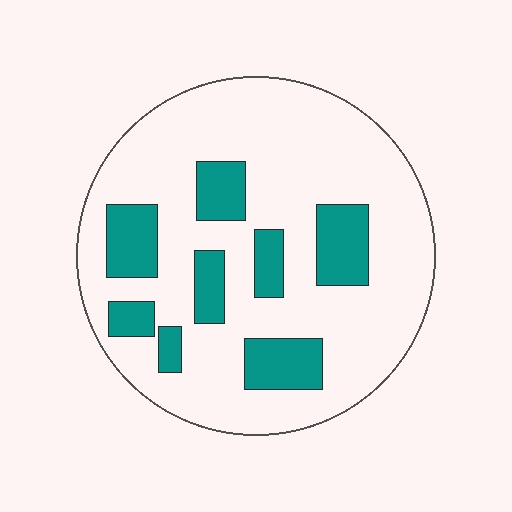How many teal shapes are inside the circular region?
8.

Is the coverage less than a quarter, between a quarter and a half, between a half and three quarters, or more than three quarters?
Less than a quarter.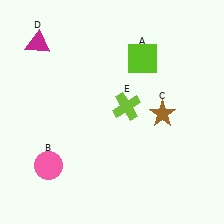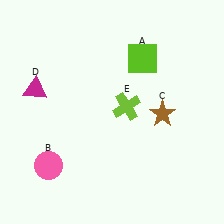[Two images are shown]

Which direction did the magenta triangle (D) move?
The magenta triangle (D) moved down.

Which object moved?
The magenta triangle (D) moved down.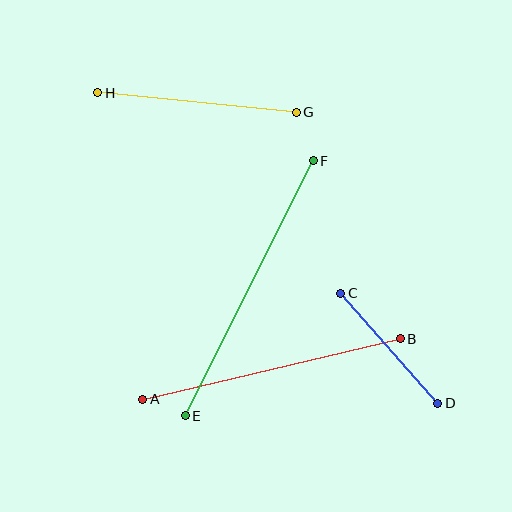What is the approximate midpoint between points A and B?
The midpoint is at approximately (271, 369) pixels.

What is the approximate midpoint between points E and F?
The midpoint is at approximately (249, 288) pixels.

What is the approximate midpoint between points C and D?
The midpoint is at approximately (389, 348) pixels.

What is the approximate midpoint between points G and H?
The midpoint is at approximately (197, 103) pixels.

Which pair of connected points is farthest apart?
Points E and F are farthest apart.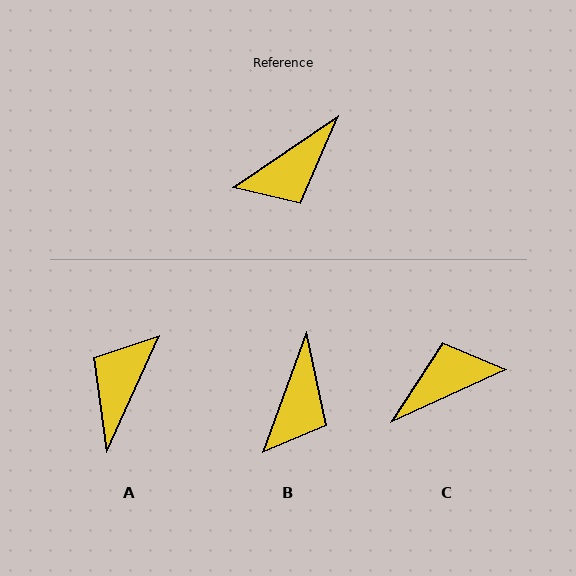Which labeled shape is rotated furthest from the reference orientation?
C, about 170 degrees away.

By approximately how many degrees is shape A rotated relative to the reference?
Approximately 148 degrees clockwise.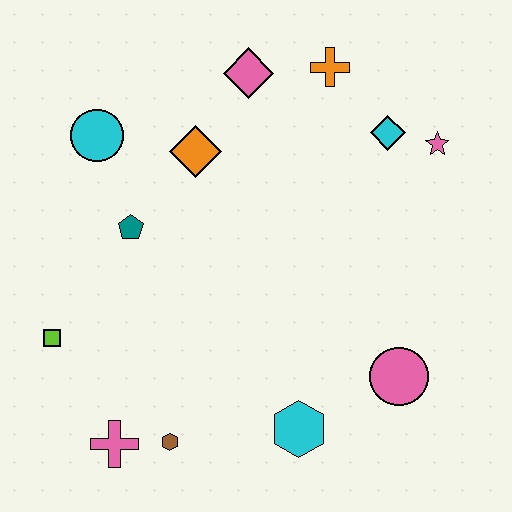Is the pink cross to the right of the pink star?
No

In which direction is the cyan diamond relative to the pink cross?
The cyan diamond is above the pink cross.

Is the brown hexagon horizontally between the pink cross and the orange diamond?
Yes